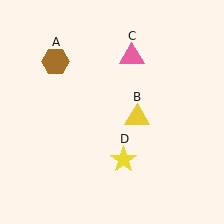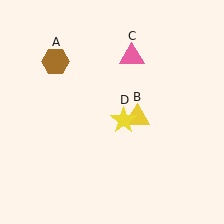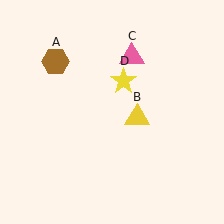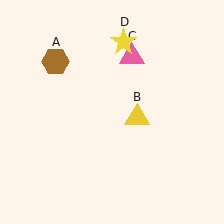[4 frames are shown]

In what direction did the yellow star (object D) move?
The yellow star (object D) moved up.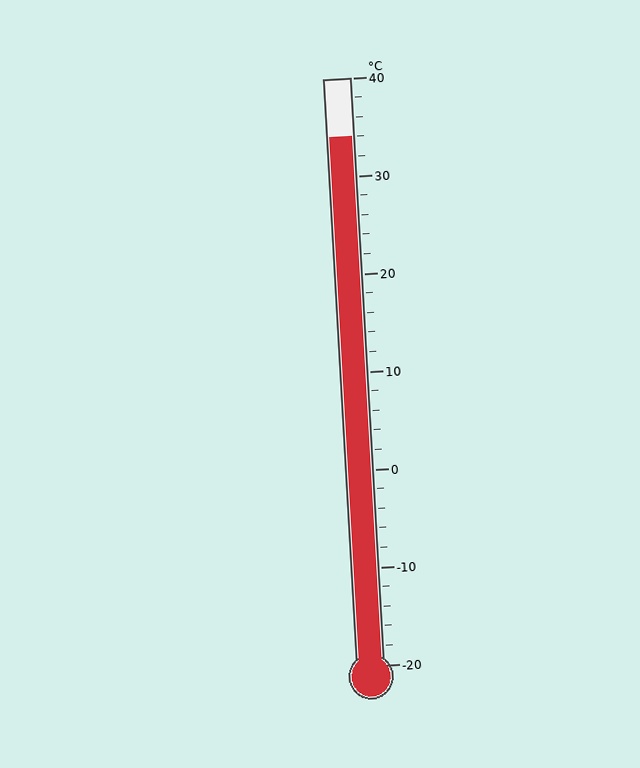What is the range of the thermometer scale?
The thermometer scale ranges from -20°C to 40°C.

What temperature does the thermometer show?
The thermometer shows approximately 34°C.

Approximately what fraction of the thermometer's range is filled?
The thermometer is filled to approximately 90% of its range.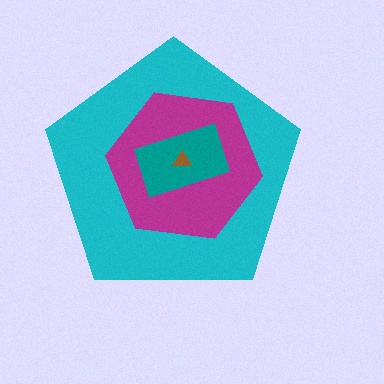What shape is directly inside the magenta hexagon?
The teal rectangle.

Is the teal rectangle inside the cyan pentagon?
Yes.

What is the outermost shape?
The cyan pentagon.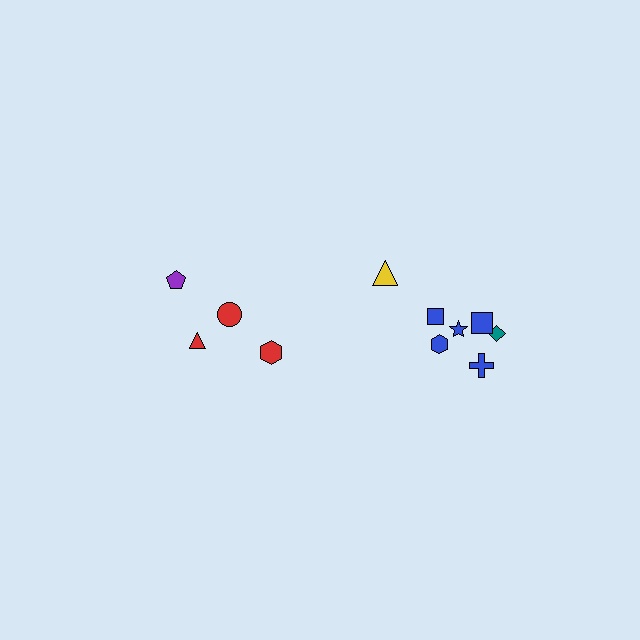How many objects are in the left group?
There are 4 objects.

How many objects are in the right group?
There are 7 objects.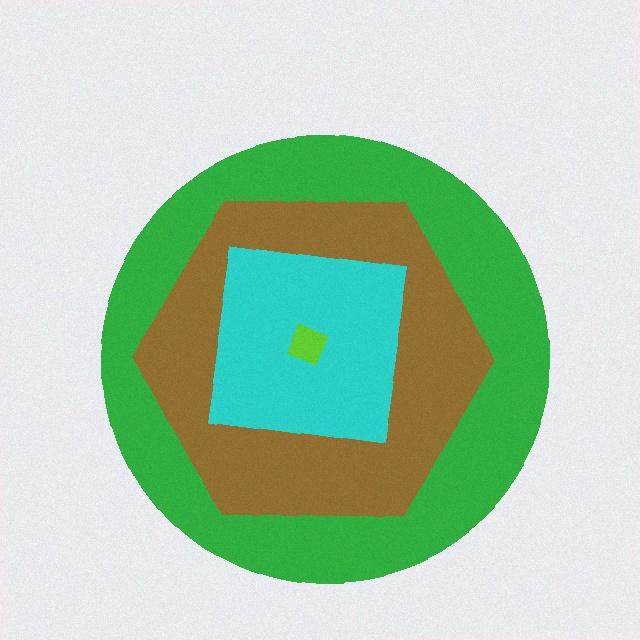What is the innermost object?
The lime diamond.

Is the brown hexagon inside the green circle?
Yes.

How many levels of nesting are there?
4.